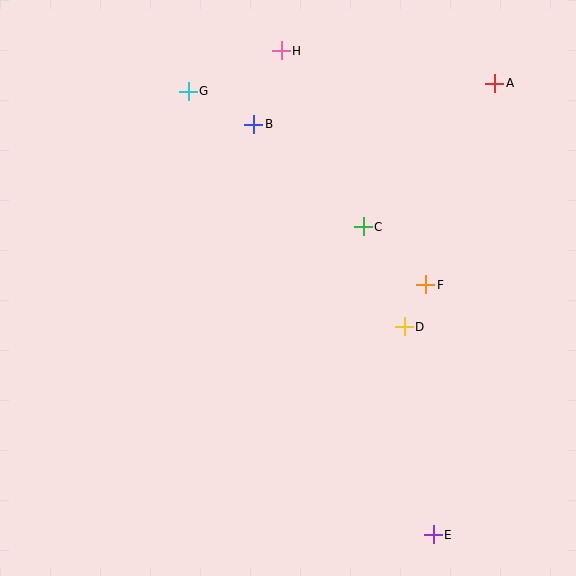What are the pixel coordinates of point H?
Point H is at (281, 51).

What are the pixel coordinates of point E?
Point E is at (433, 535).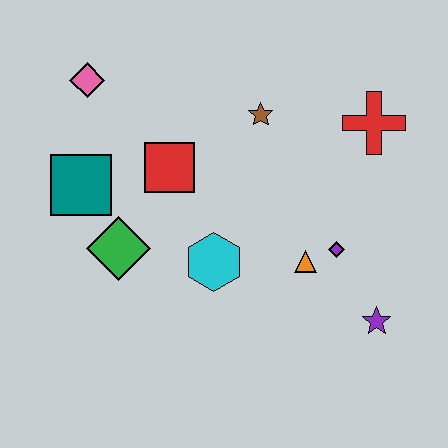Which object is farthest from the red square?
The purple star is farthest from the red square.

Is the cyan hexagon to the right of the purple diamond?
No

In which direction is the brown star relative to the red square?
The brown star is to the right of the red square.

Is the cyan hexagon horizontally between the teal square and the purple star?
Yes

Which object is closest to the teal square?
The green diamond is closest to the teal square.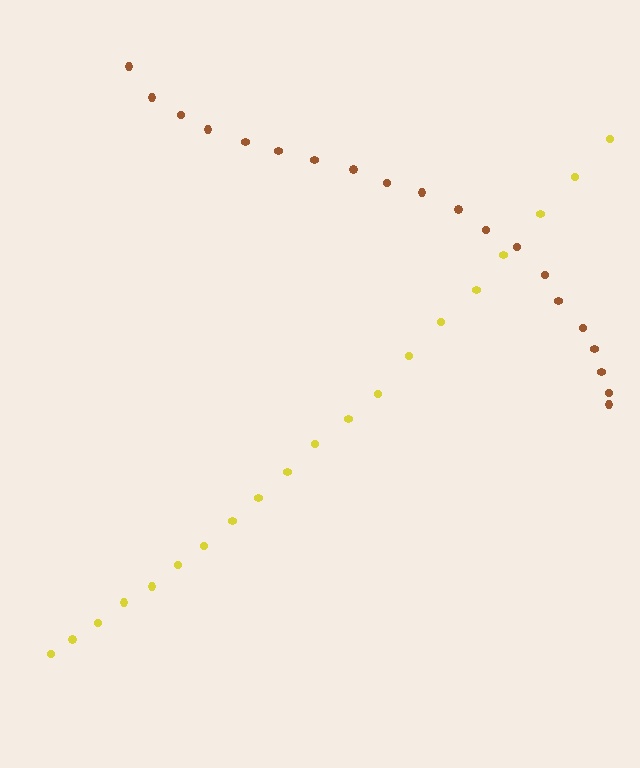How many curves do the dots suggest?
There are 2 distinct paths.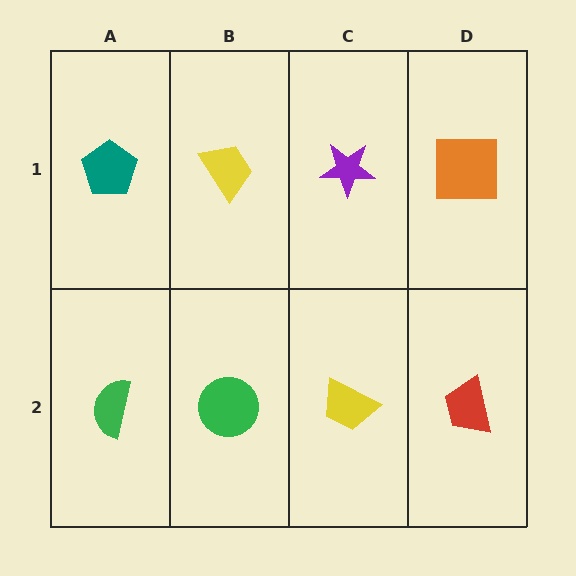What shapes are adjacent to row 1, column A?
A green semicircle (row 2, column A), a yellow trapezoid (row 1, column B).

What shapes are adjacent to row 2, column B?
A yellow trapezoid (row 1, column B), a green semicircle (row 2, column A), a yellow trapezoid (row 2, column C).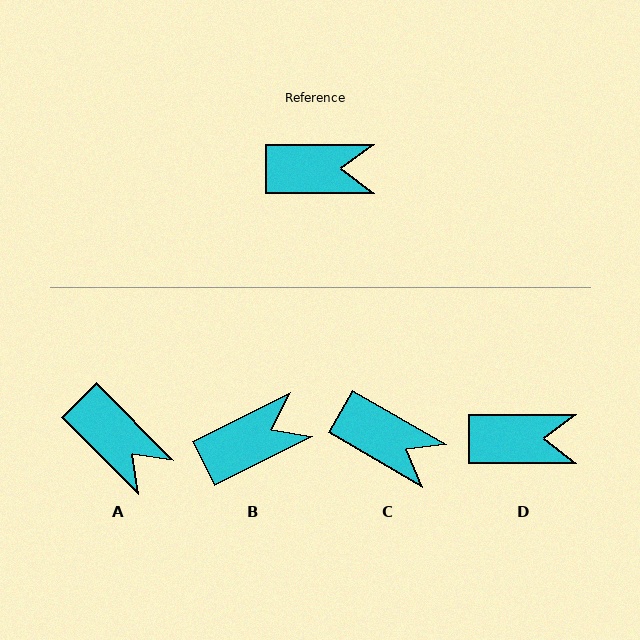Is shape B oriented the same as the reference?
No, it is off by about 27 degrees.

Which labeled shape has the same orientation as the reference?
D.